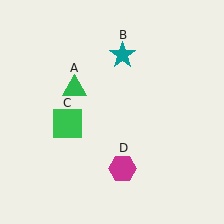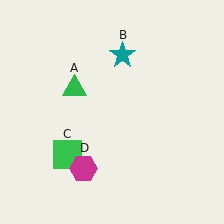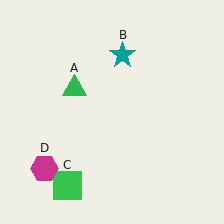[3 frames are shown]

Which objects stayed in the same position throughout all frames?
Green triangle (object A) and teal star (object B) remained stationary.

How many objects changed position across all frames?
2 objects changed position: green square (object C), magenta hexagon (object D).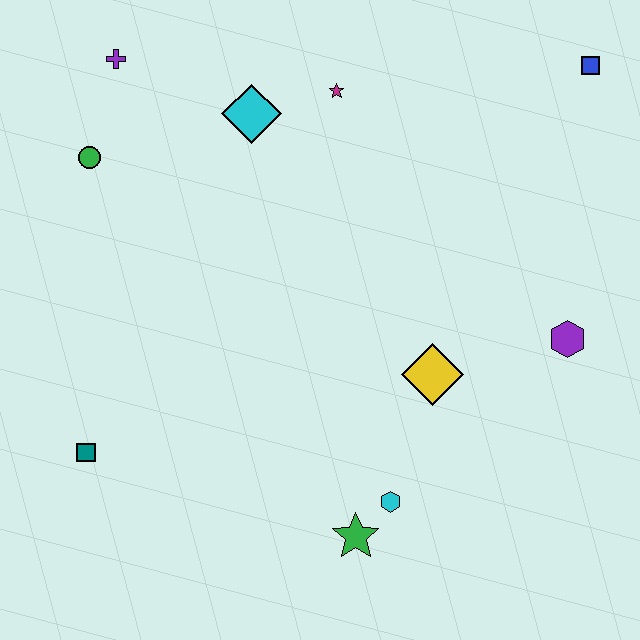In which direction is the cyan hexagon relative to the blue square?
The cyan hexagon is below the blue square.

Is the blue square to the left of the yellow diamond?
No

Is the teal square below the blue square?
Yes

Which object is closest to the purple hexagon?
The yellow diamond is closest to the purple hexagon.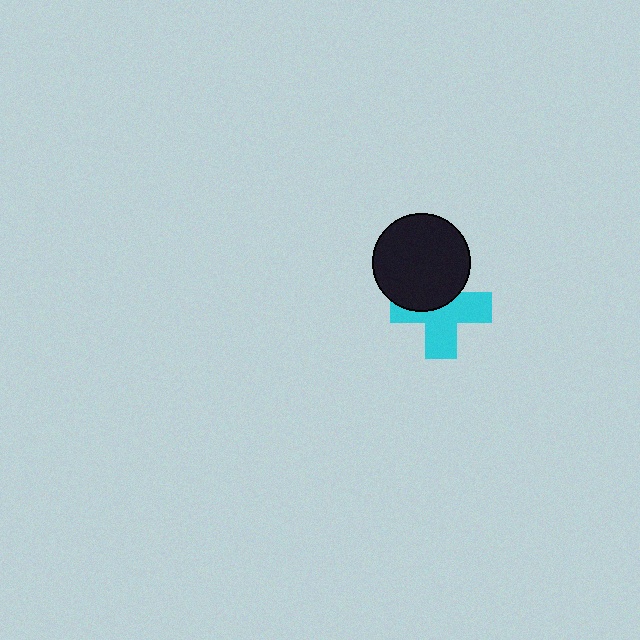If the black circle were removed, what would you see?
You would see the complete cyan cross.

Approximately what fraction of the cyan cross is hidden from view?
Roughly 40% of the cyan cross is hidden behind the black circle.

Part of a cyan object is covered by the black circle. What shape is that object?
It is a cross.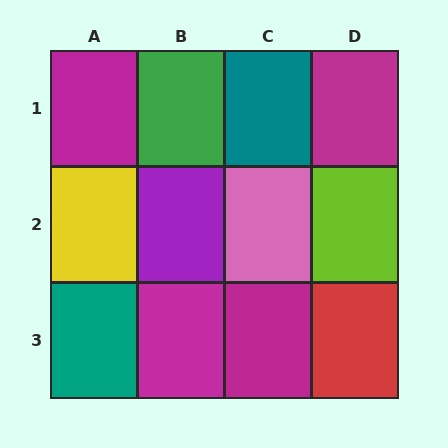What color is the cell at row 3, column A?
Teal.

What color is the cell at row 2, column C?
Pink.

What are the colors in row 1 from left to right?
Magenta, green, teal, magenta.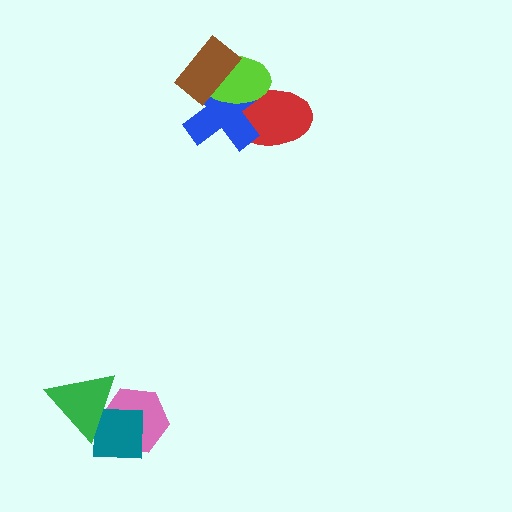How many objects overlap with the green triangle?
2 objects overlap with the green triangle.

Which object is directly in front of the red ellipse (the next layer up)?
The blue cross is directly in front of the red ellipse.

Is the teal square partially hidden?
Yes, it is partially covered by another shape.